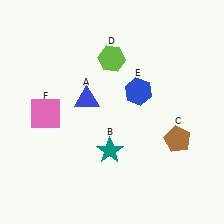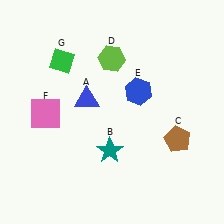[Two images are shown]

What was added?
A green diamond (G) was added in Image 2.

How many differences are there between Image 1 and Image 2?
There is 1 difference between the two images.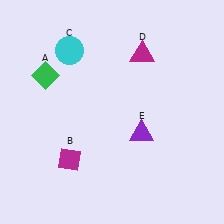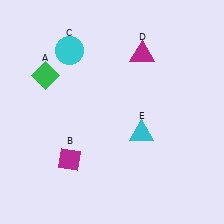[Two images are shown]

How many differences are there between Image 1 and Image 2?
There is 1 difference between the two images.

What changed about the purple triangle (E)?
In Image 1, E is purple. In Image 2, it changed to cyan.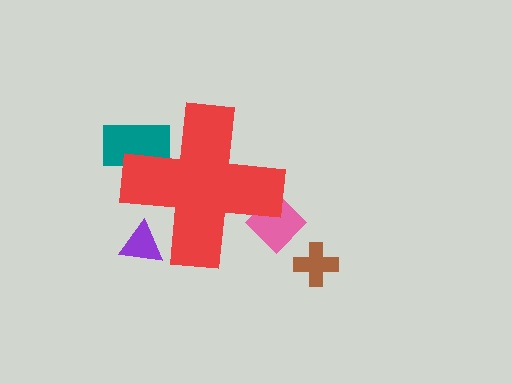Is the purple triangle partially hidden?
Yes, the purple triangle is partially hidden behind the red cross.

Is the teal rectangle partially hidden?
Yes, the teal rectangle is partially hidden behind the red cross.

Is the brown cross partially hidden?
No, the brown cross is fully visible.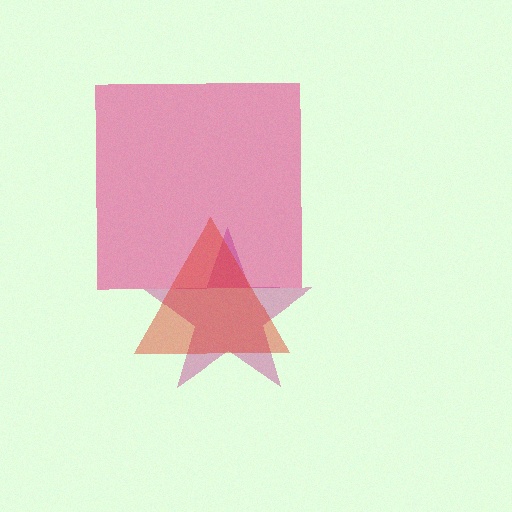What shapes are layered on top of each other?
The layered shapes are: a pink square, a magenta star, a red triangle.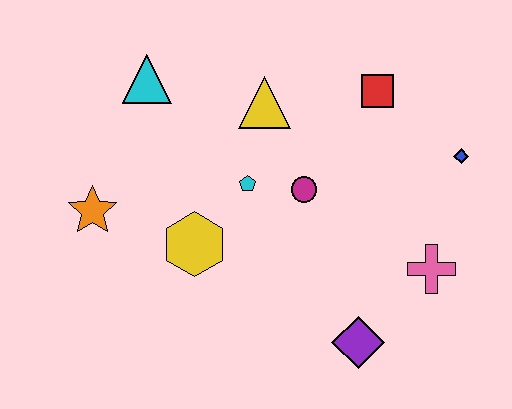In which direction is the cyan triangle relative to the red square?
The cyan triangle is to the left of the red square.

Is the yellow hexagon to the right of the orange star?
Yes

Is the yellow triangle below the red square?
Yes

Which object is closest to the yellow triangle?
The cyan pentagon is closest to the yellow triangle.